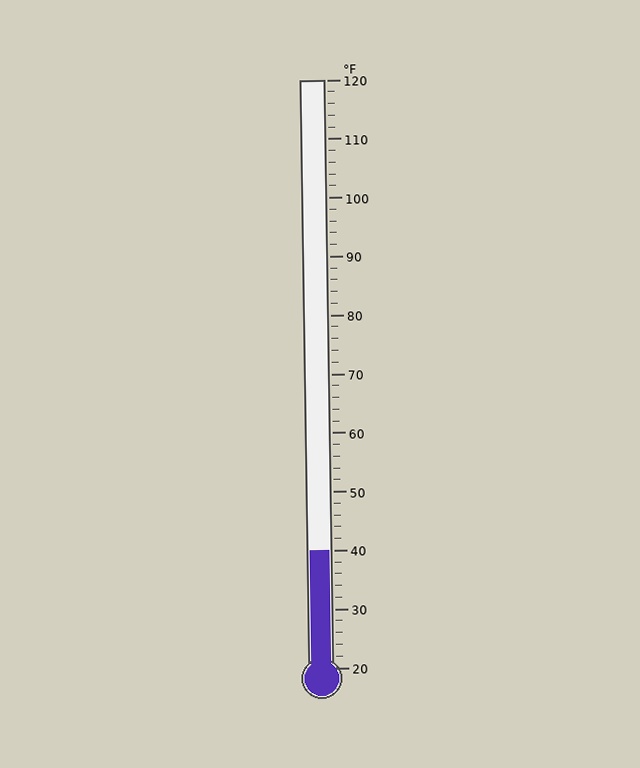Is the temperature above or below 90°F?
The temperature is below 90°F.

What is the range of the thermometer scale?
The thermometer scale ranges from 20°F to 120°F.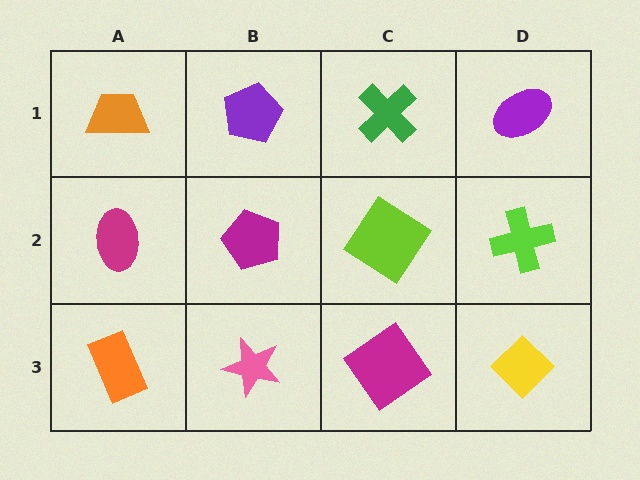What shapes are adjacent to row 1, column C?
A lime diamond (row 2, column C), a purple pentagon (row 1, column B), a purple ellipse (row 1, column D).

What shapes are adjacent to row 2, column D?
A purple ellipse (row 1, column D), a yellow diamond (row 3, column D), a lime diamond (row 2, column C).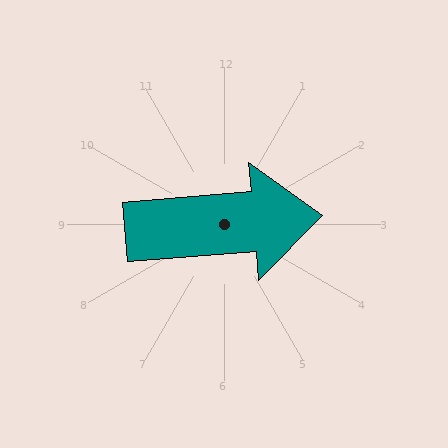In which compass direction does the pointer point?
East.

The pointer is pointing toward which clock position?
Roughly 3 o'clock.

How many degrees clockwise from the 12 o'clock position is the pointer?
Approximately 85 degrees.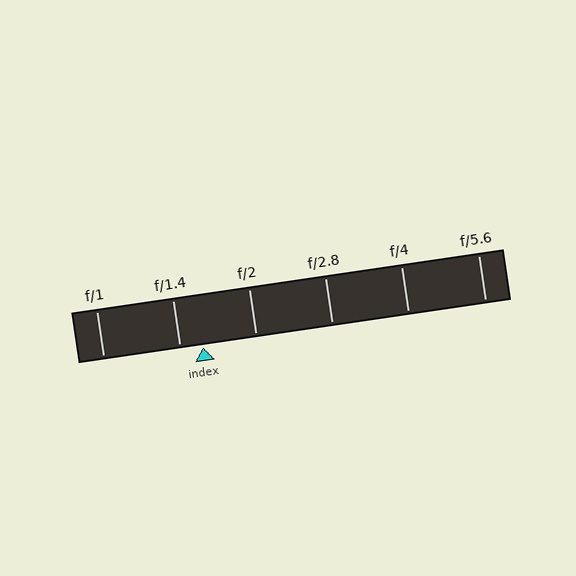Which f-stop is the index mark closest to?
The index mark is closest to f/1.4.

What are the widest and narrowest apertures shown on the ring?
The widest aperture shown is f/1 and the narrowest is f/5.6.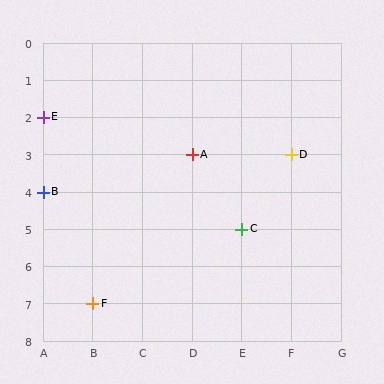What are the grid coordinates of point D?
Point D is at grid coordinates (F, 3).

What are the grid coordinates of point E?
Point E is at grid coordinates (A, 2).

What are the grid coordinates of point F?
Point F is at grid coordinates (B, 7).